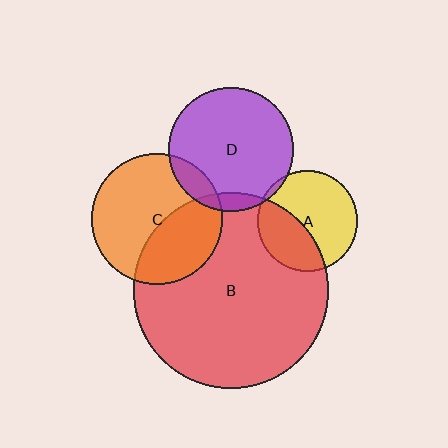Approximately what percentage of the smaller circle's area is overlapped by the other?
Approximately 5%.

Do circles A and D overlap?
Yes.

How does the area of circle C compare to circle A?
Approximately 1.7 times.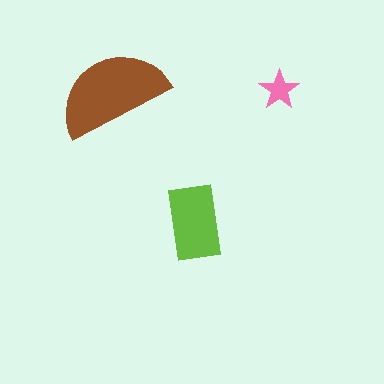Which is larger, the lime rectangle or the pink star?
The lime rectangle.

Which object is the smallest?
The pink star.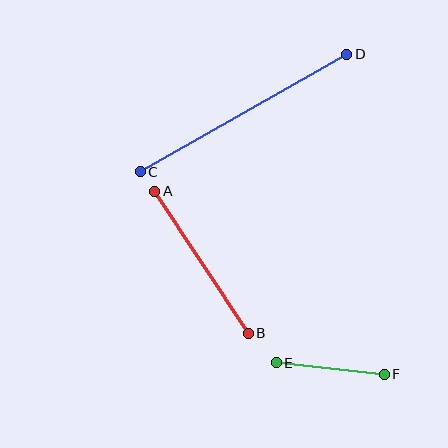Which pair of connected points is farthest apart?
Points C and D are farthest apart.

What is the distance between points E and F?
The distance is approximately 108 pixels.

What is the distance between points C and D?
The distance is approximately 237 pixels.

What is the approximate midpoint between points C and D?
The midpoint is at approximately (244, 113) pixels.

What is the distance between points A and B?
The distance is approximately 170 pixels.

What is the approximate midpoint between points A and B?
The midpoint is at approximately (202, 262) pixels.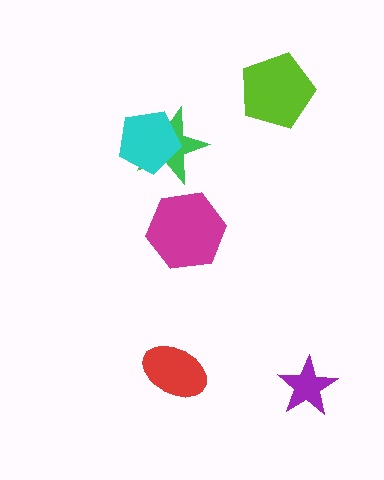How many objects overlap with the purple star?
0 objects overlap with the purple star.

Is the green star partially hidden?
Yes, it is partially covered by another shape.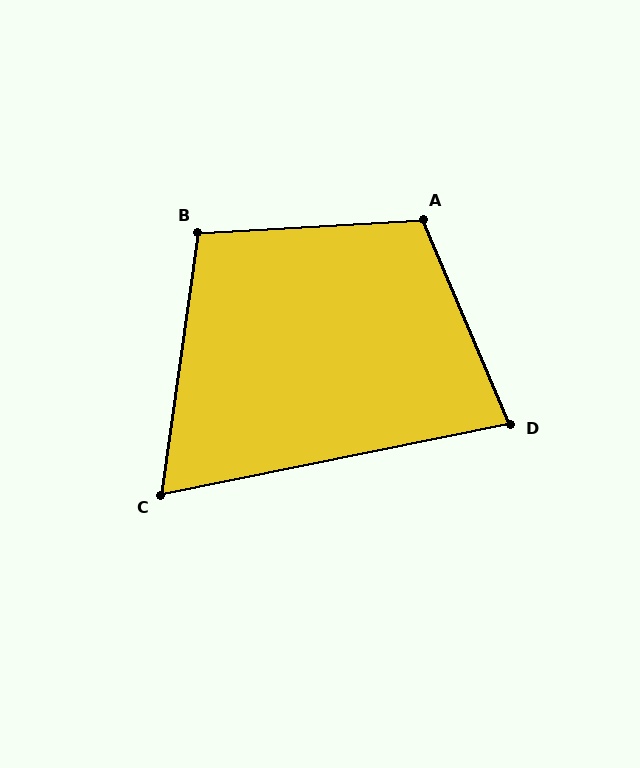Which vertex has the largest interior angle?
A, at approximately 110 degrees.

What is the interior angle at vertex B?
Approximately 101 degrees (obtuse).